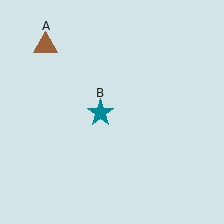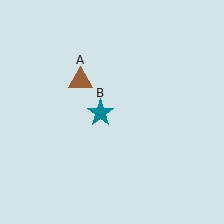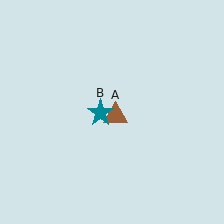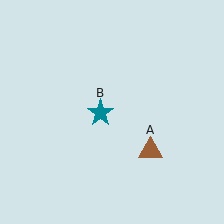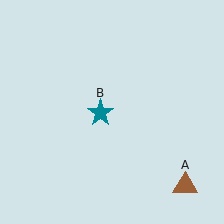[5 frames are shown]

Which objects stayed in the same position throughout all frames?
Teal star (object B) remained stationary.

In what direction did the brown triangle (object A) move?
The brown triangle (object A) moved down and to the right.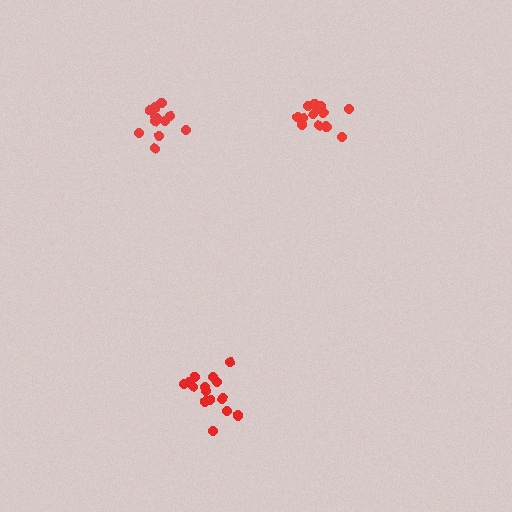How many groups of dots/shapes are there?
There are 3 groups.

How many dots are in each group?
Group 1: 12 dots, Group 2: 15 dots, Group 3: 15 dots (42 total).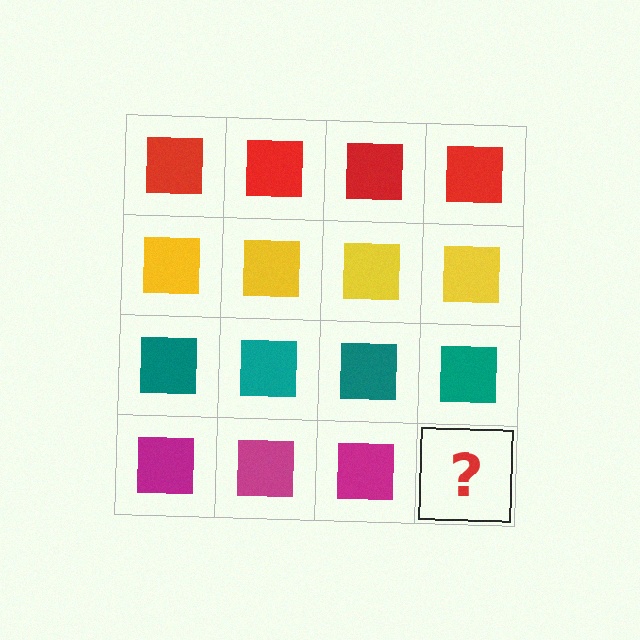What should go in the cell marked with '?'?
The missing cell should contain a magenta square.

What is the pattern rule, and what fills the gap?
The rule is that each row has a consistent color. The gap should be filled with a magenta square.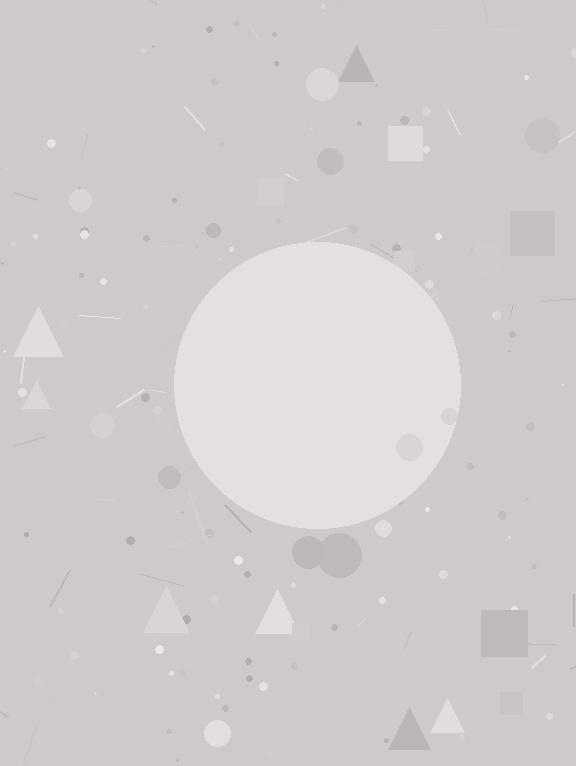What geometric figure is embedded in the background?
A circle is embedded in the background.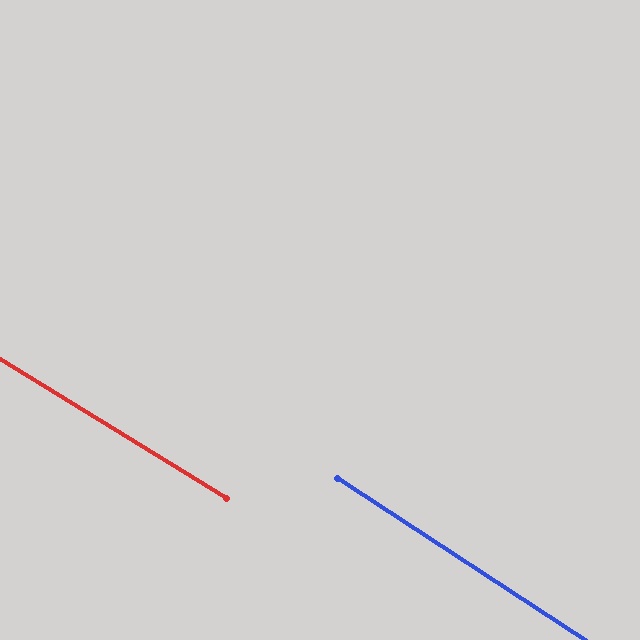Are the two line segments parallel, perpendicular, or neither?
Parallel — their directions differ by only 1.5°.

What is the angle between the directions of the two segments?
Approximately 2 degrees.